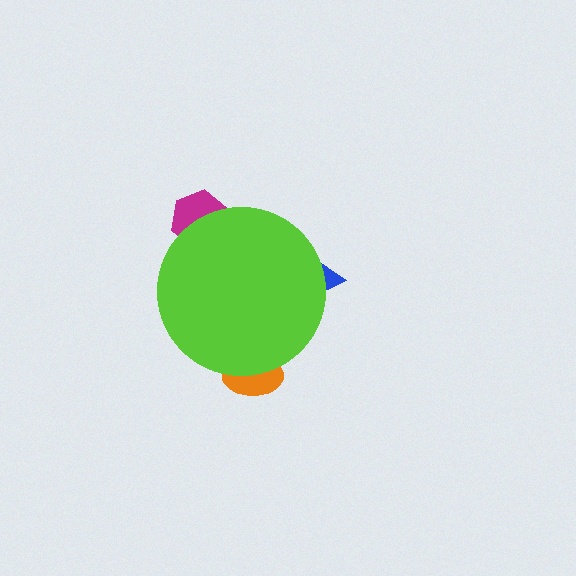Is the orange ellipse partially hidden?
Yes, the orange ellipse is partially hidden behind the lime circle.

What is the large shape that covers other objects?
A lime circle.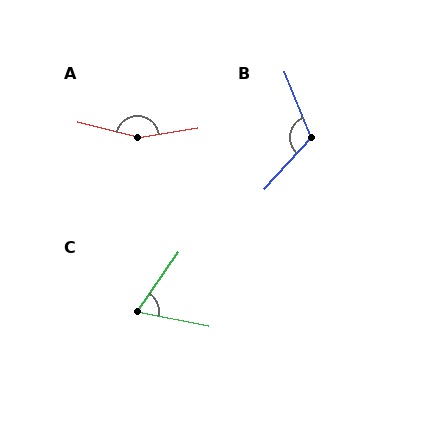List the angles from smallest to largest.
C (67°), B (116°), A (158°).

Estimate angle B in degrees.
Approximately 116 degrees.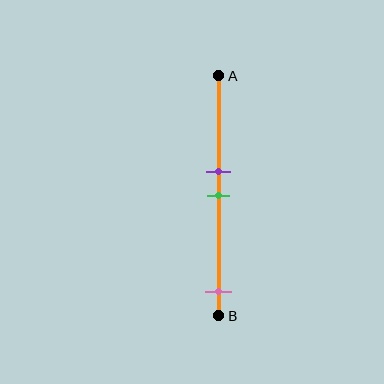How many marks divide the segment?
There are 3 marks dividing the segment.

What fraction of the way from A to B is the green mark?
The green mark is approximately 50% (0.5) of the way from A to B.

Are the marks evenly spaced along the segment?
No, the marks are not evenly spaced.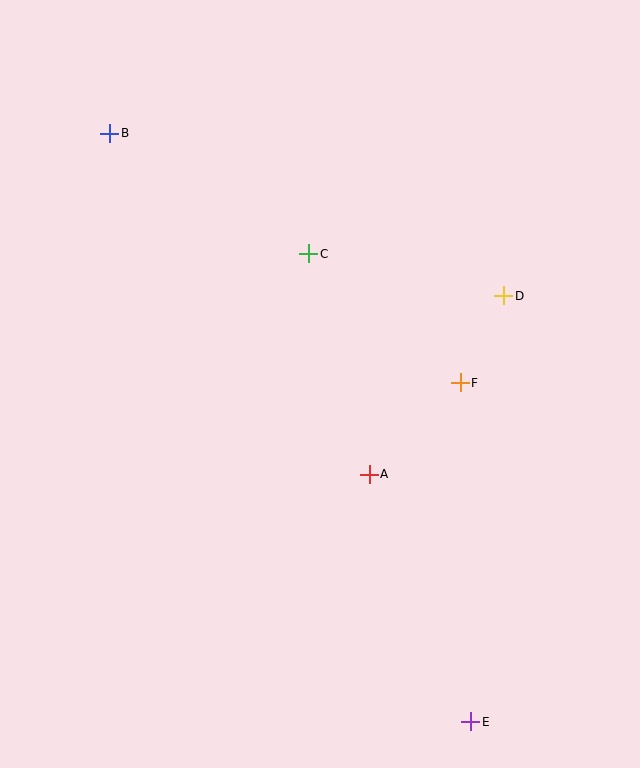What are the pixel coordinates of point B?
Point B is at (110, 133).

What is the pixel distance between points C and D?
The distance between C and D is 199 pixels.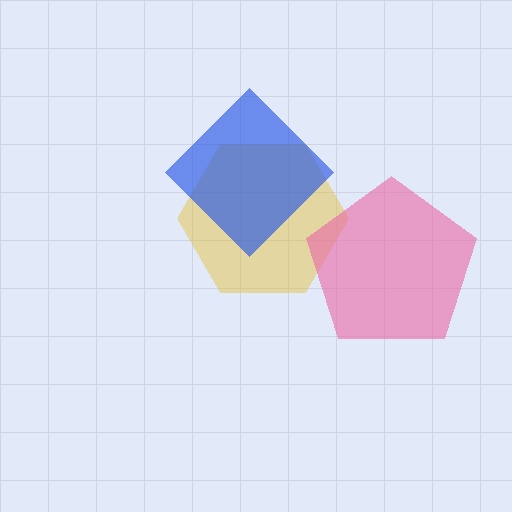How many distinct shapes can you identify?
There are 3 distinct shapes: a yellow hexagon, a pink pentagon, a blue diamond.